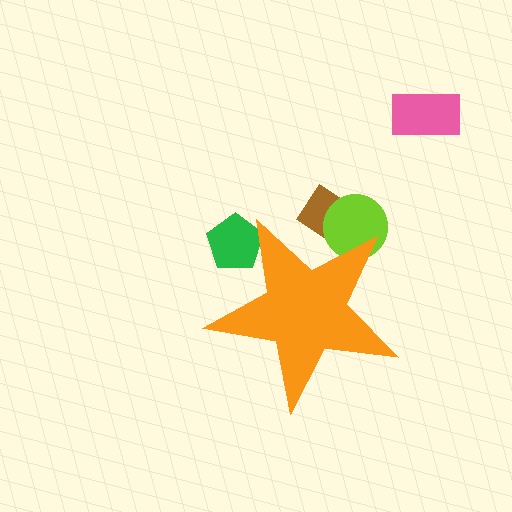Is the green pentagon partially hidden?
Yes, the green pentagon is partially hidden behind the orange star.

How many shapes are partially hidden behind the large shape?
3 shapes are partially hidden.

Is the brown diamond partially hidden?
Yes, the brown diamond is partially hidden behind the orange star.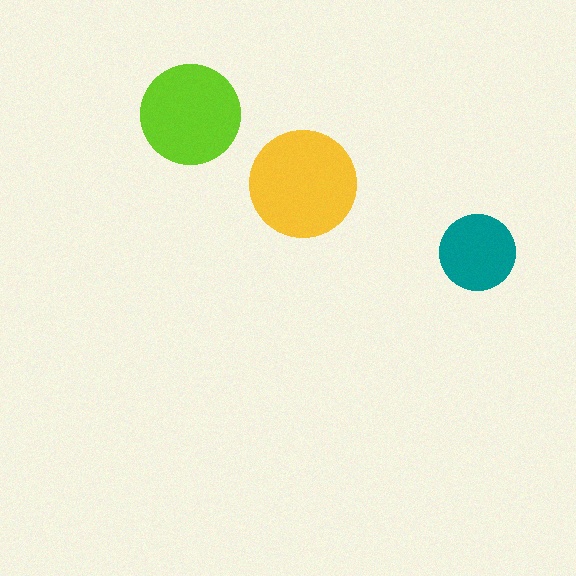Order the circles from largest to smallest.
the yellow one, the lime one, the teal one.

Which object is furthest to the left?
The lime circle is leftmost.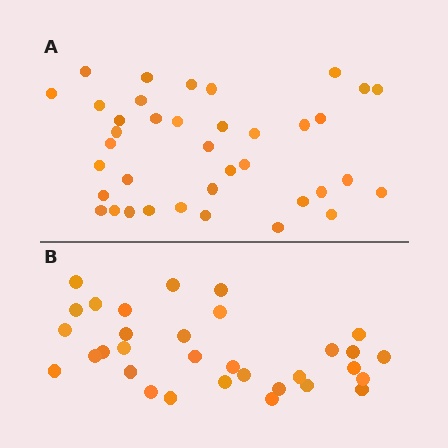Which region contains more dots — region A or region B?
Region A (the top region) has more dots.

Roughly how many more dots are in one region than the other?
Region A has about 6 more dots than region B.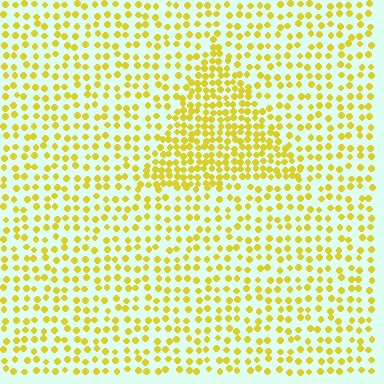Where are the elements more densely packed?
The elements are more densely packed inside the triangle boundary.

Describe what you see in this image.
The image contains small yellow elements arranged at two different densities. A triangle-shaped region is visible where the elements are more densely packed than the surrounding area.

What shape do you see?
I see a triangle.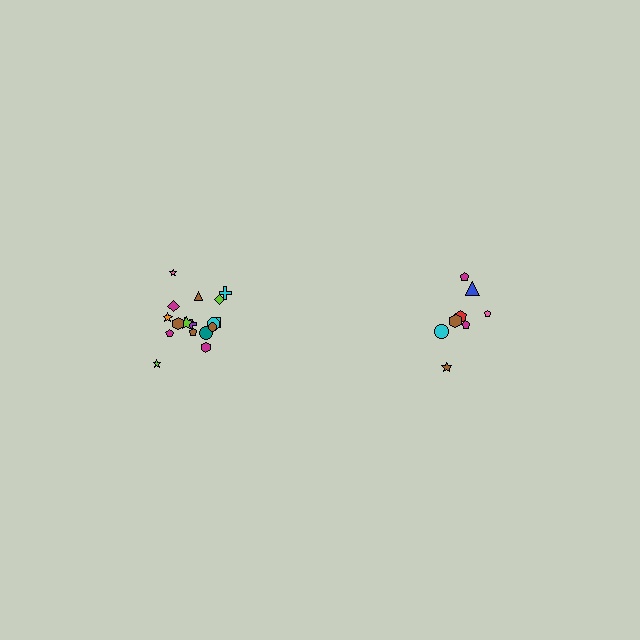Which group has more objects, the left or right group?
The left group.